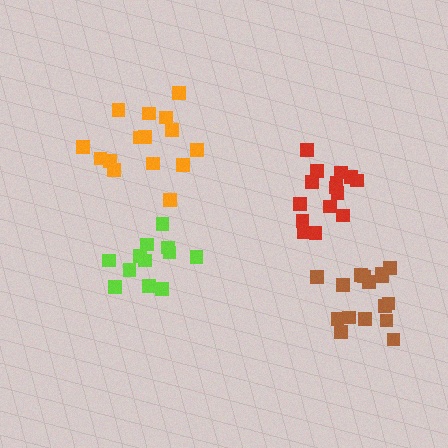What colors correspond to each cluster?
The clusters are colored: red, brown, orange, lime.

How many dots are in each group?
Group 1: 15 dots, Group 2: 16 dots, Group 3: 15 dots, Group 4: 12 dots (58 total).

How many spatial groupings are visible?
There are 4 spatial groupings.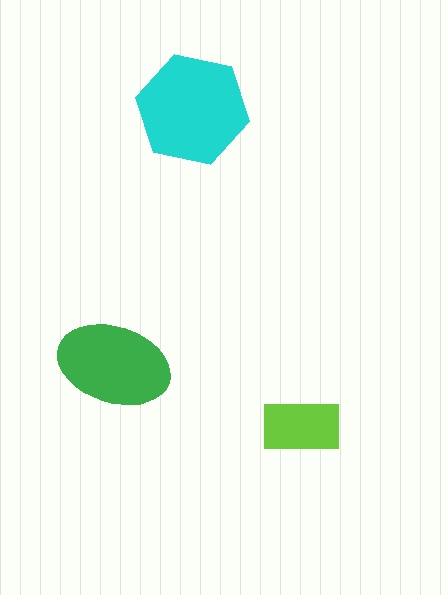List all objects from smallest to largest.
The lime rectangle, the green ellipse, the cyan hexagon.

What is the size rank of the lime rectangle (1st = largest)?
3rd.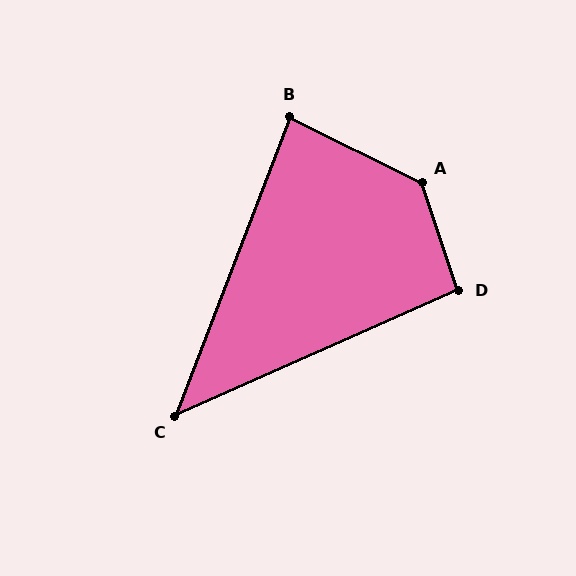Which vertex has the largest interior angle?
A, at approximately 135 degrees.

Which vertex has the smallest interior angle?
C, at approximately 45 degrees.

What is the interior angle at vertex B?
Approximately 85 degrees (acute).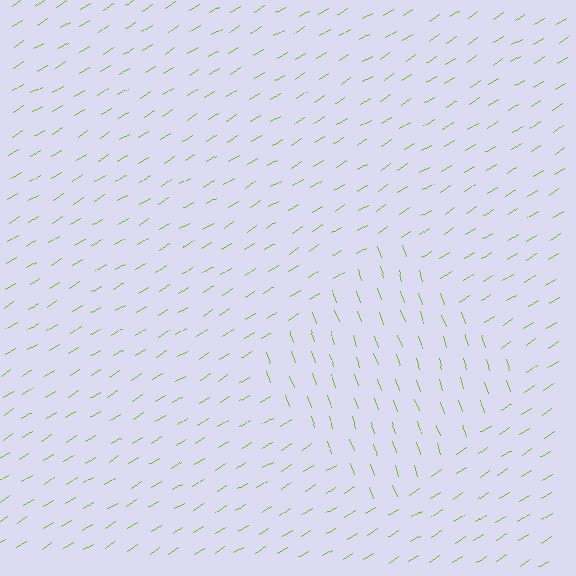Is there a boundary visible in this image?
Yes, there is a texture boundary formed by a change in line orientation.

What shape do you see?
I see a diamond.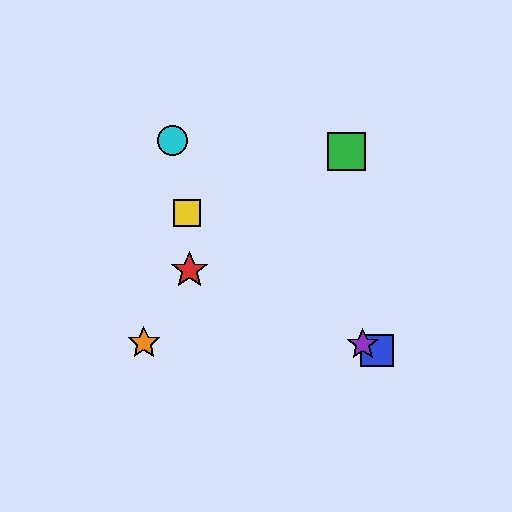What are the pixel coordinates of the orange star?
The orange star is at (144, 343).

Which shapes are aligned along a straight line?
The red star, the blue square, the purple star are aligned along a straight line.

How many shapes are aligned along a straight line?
3 shapes (the red star, the blue square, the purple star) are aligned along a straight line.